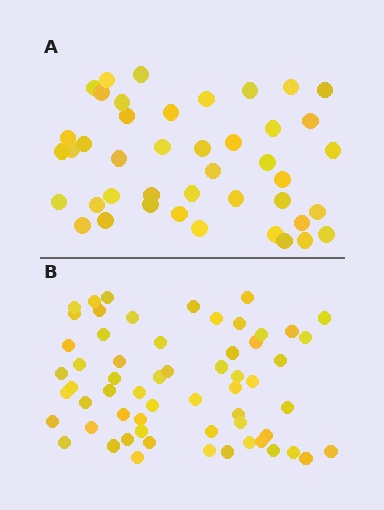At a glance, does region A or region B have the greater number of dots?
Region B (the bottom region) has more dots.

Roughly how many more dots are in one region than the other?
Region B has approximately 15 more dots than region A.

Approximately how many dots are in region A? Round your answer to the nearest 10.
About 40 dots. (The exact count is 43, which rounds to 40.)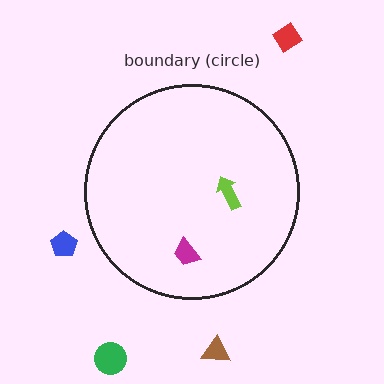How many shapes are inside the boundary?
2 inside, 4 outside.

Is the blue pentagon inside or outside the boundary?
Outside.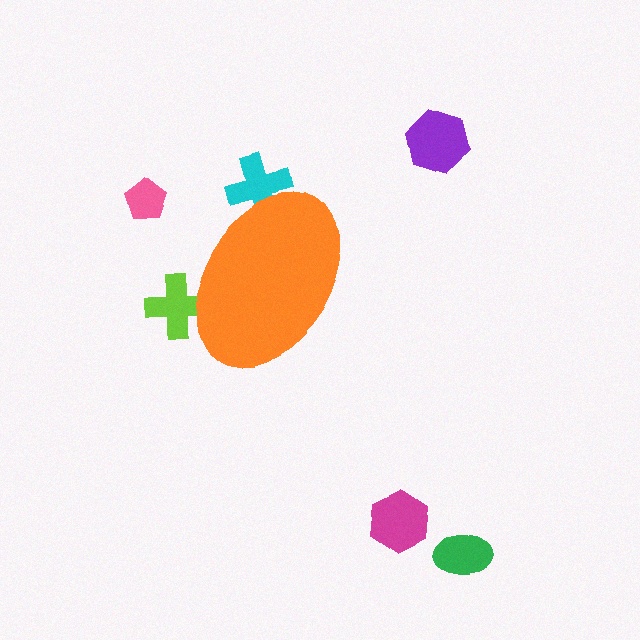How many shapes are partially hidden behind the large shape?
2 shapes are partially hidden.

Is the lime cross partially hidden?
Yes, the lime cross is partially hidden behind the orange ellipse.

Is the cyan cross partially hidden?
Yes, the cyan cross is partially hidden behind the orange ellipse.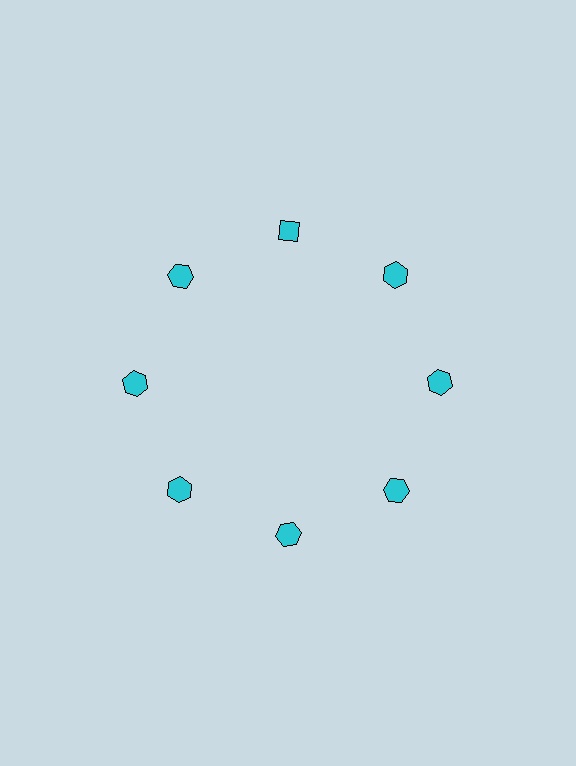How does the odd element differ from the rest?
It has a different shape: diamond instead of hexagon.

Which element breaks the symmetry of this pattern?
The cyan diamond at roughly the 12 o'clock position breaks the symmetry. All other shapes are cyan hexagons.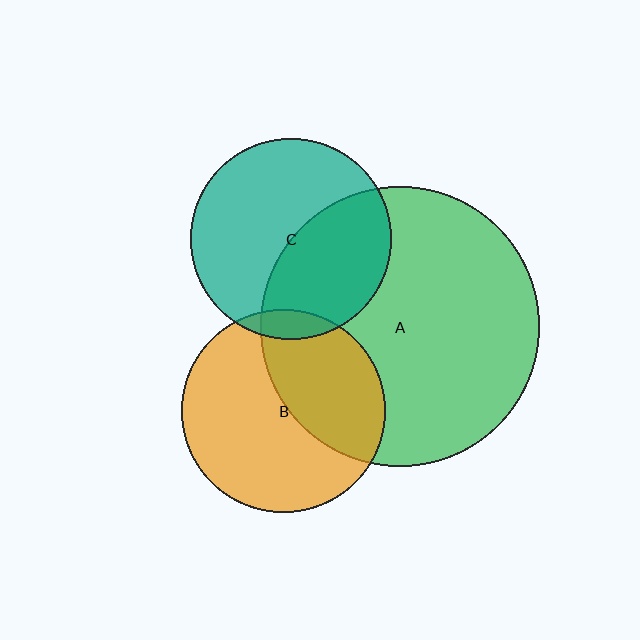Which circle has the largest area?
Circle A (green).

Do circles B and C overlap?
Yes.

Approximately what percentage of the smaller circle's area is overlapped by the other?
Approximately 5%.